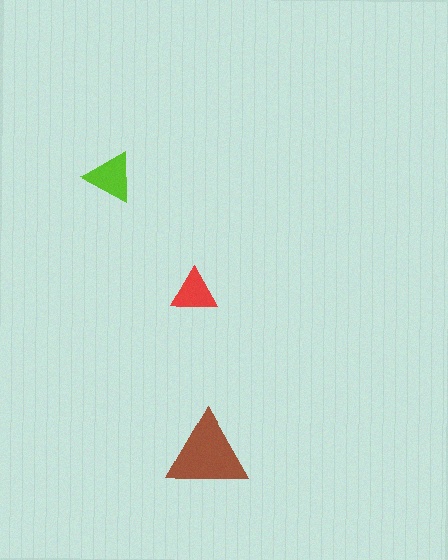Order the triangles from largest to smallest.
the brown one, the lime one, the red one.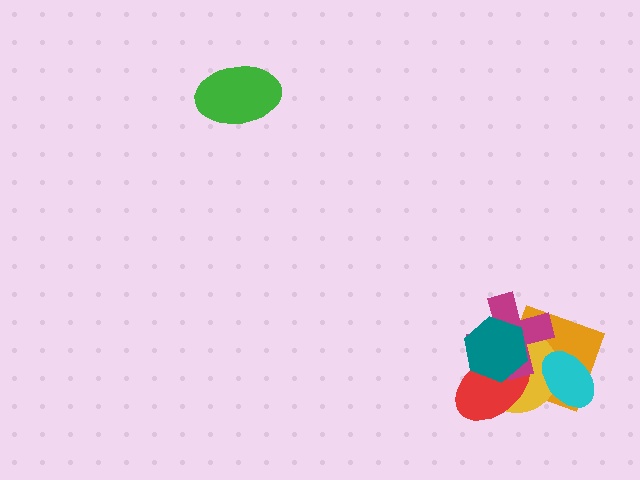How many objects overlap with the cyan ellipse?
2 objects overlap with the cyan ellipse.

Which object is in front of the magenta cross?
The teal hexagon is in front of the magenta cross.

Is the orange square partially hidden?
Yes, it is partially covered by another shape.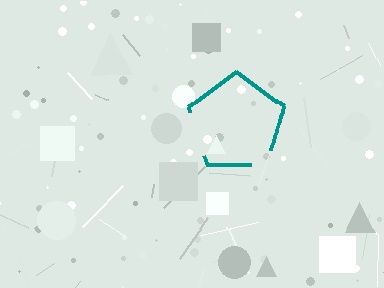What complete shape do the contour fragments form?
The contour fragments form a pentagon.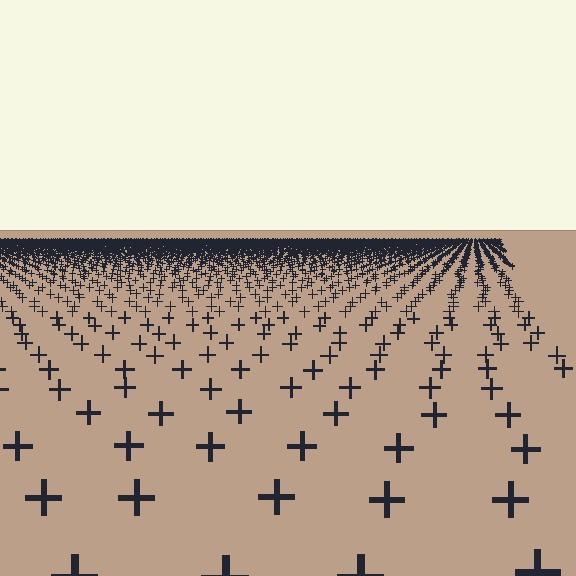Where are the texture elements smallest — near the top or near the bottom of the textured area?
Near the top.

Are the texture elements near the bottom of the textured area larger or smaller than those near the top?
Larger. Near the bottom, elements are closer to the viewer and appear at a bigger on-screen size.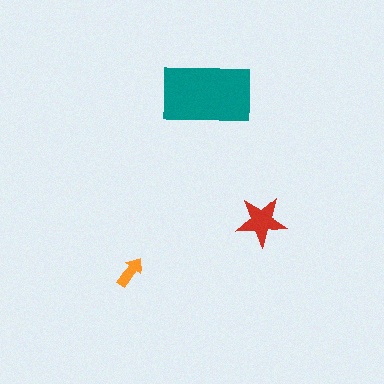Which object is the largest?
The teal rectangle.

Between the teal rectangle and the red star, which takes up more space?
The teal rectangle.